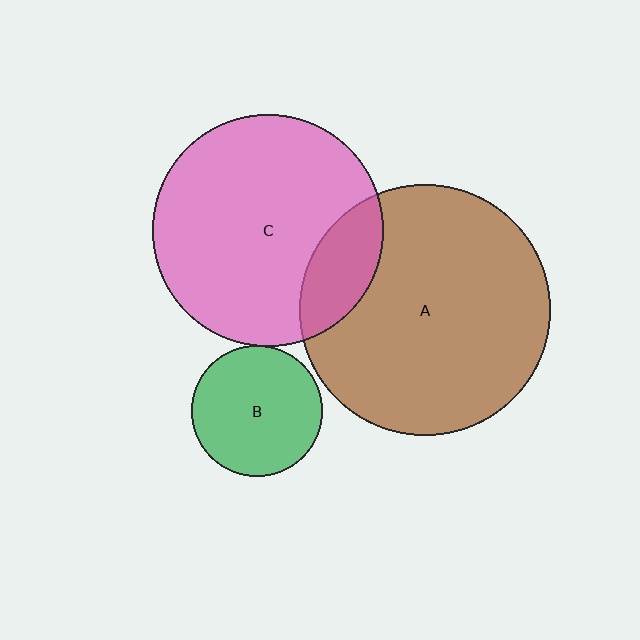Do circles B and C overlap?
Yes.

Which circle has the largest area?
Circle A (brown).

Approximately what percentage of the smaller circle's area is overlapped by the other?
Approximately 5%.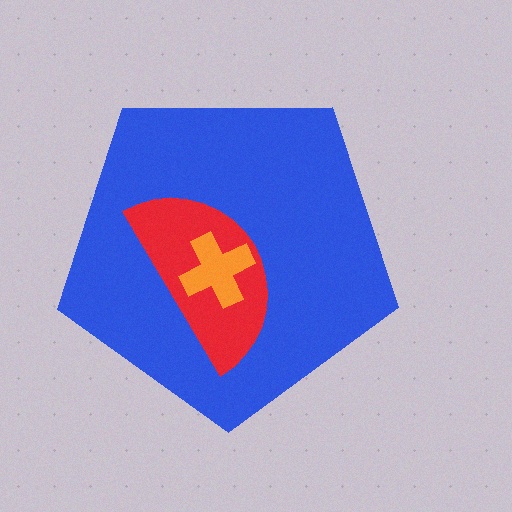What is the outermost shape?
The blue pentagon.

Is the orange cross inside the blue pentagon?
Yes.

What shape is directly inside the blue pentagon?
The red semicircle.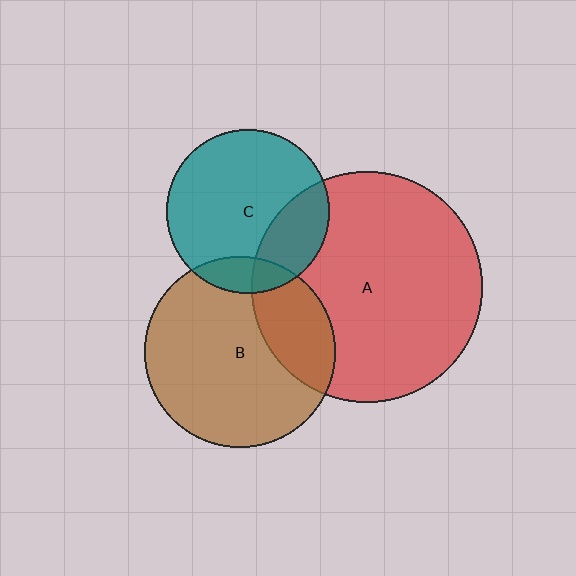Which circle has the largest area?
Circle A (red).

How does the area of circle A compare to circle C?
Approximately 2.0 times.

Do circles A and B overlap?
Yes.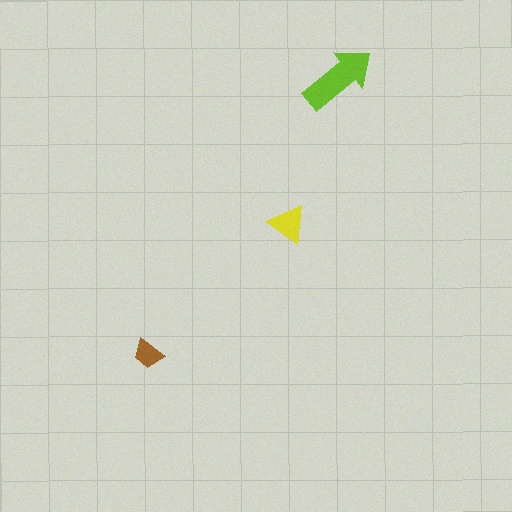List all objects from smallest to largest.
The brown trapezoid, the yellow triangle, the lime arrow.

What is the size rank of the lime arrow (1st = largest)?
1st.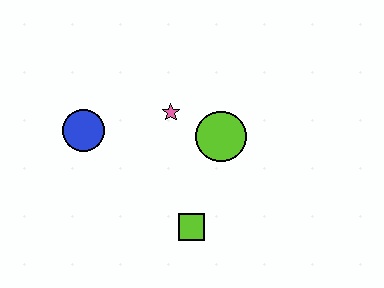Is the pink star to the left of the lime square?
Yes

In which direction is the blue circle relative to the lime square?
The blue circle is to the left of the lime square.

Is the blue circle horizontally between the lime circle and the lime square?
No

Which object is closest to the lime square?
The lime circle is closest to the lime square.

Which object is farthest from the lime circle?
The blue circle is farthest from the lime circle.